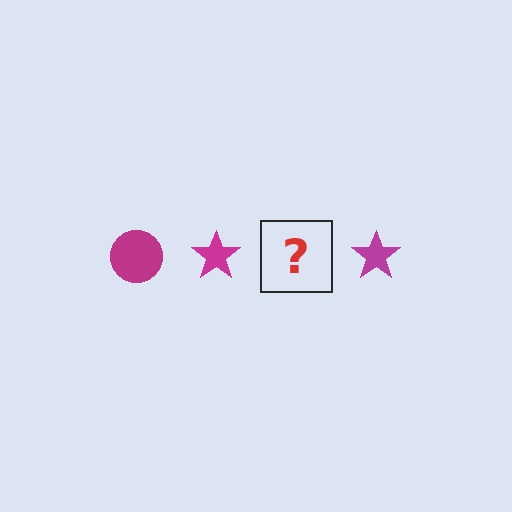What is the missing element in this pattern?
The missing element is a magenta circle.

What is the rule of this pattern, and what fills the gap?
The rule is that the pattern cycles through circle, star shapes in magenta. The gap should be filled with a magenta circle.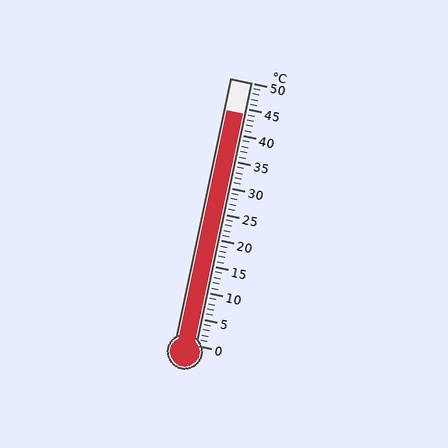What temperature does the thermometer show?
The thermometer shows approximately 44°C.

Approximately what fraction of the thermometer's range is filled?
The thermometer is filled to approximately 90% of its range.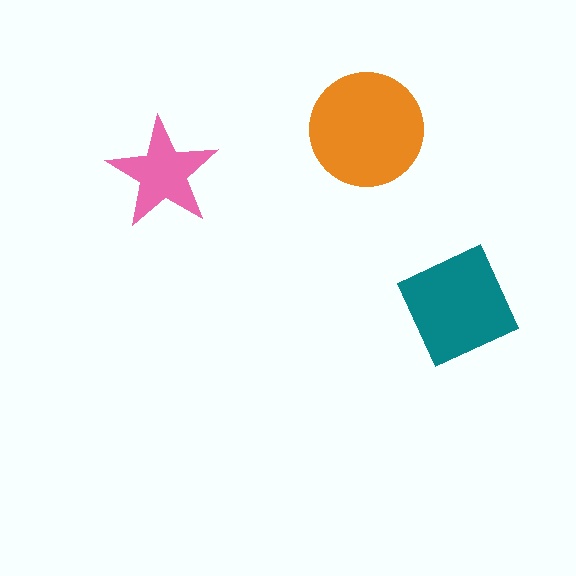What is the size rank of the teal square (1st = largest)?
2nd.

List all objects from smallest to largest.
The pink star, the teal square, the orange circle.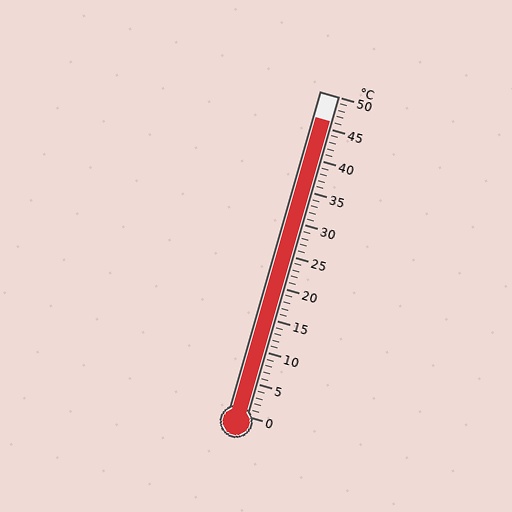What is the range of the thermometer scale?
The thermometer scale ranges from 0°C to 50°C.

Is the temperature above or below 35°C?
The temperature is above 35°C.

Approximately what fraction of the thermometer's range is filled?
The thermometer is filled to approximately 90% of its range.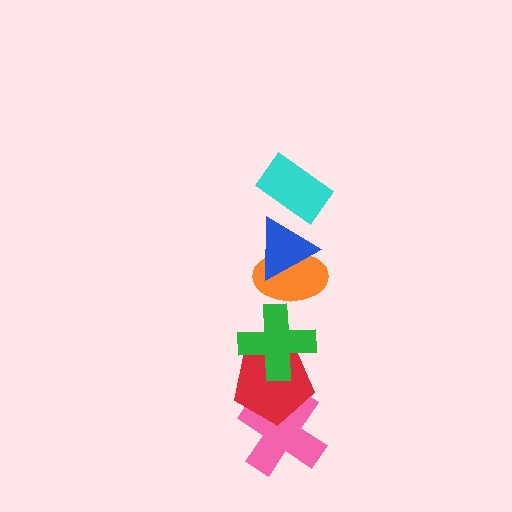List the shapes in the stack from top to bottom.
From top to bottom: the cyan rectangle, the blue triangle, the orange ellipse, the green cross, the red pentagon, the pink cross.